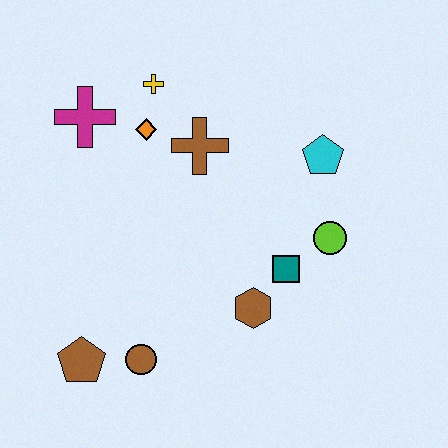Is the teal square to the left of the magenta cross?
No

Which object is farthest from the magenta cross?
The lime circle is farthest from the magenta cross.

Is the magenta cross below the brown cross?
No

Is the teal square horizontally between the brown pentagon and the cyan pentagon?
Yes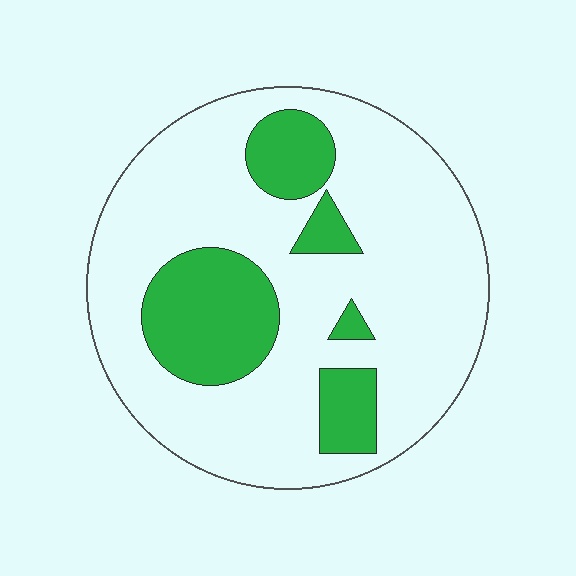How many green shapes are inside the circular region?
5.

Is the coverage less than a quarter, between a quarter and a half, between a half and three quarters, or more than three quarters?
Less than a quarter.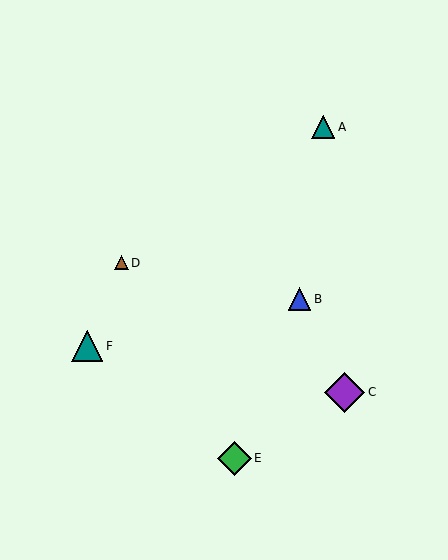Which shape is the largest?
The purple diamond (labeled C) is the largest.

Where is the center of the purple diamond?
The center of the purple diamond is at (345, 392).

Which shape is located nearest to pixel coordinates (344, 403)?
The purple diamond (labeled C) at (345, 392) is nearest to that location.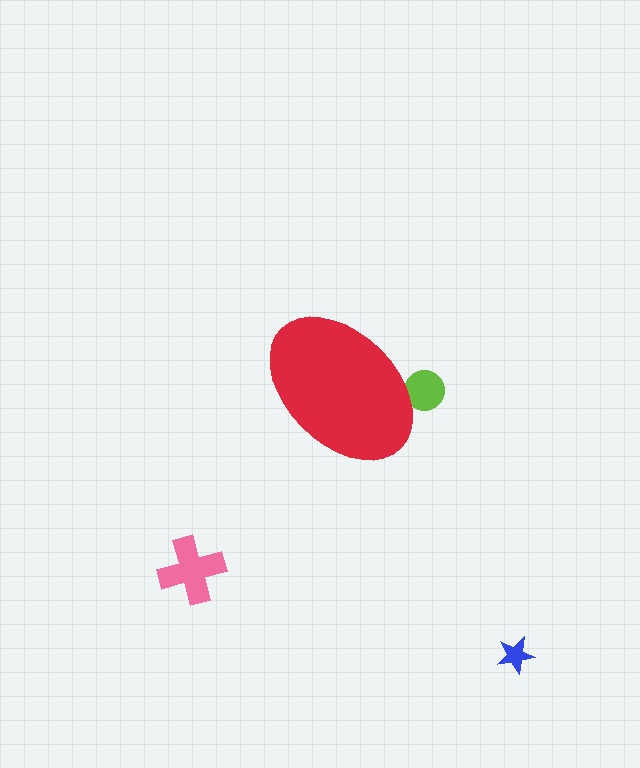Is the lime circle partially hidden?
Yes, the lime circle is partially hidden behind the red ellipse.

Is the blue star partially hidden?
No, the blue star is fully visible.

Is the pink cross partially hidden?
No, the pink cross is fully visible.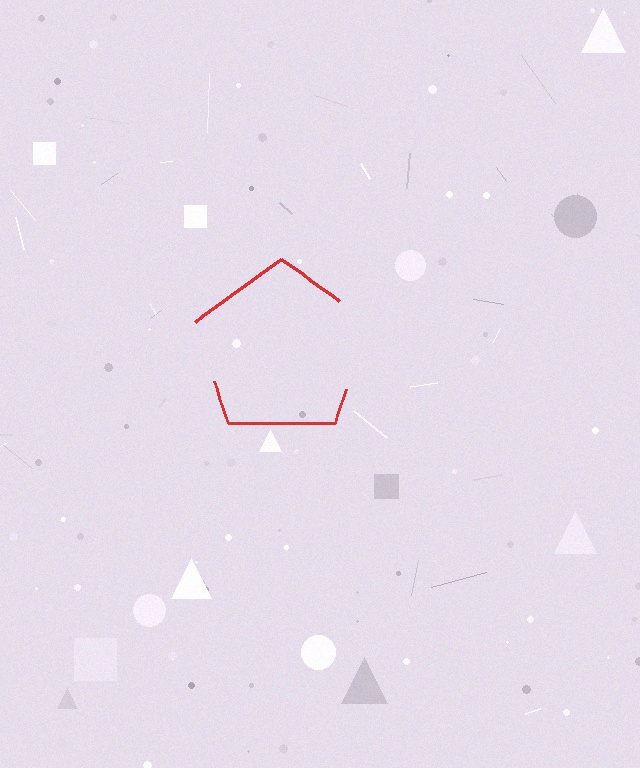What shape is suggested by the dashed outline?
The dashed outline suggests a pentagon.